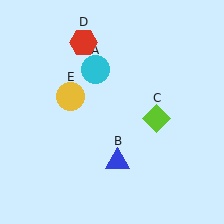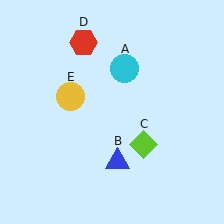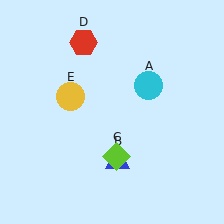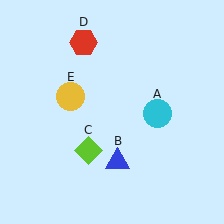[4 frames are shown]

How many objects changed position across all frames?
2 objects changed position: cyan circle (object A), lime diamond (object C).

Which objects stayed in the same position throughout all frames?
Blue triangle (object B) and red hexagon (object D) and yellow circle (object E) remained stationary.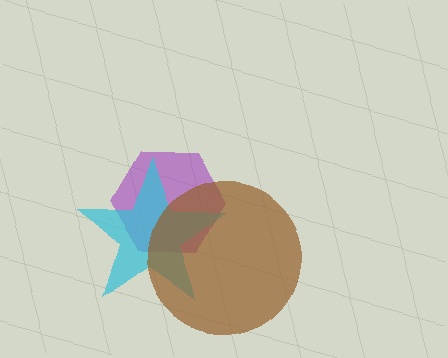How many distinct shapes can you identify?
There are 3 distinct shapes: a purple hexagon, a cyan star, a brown circle.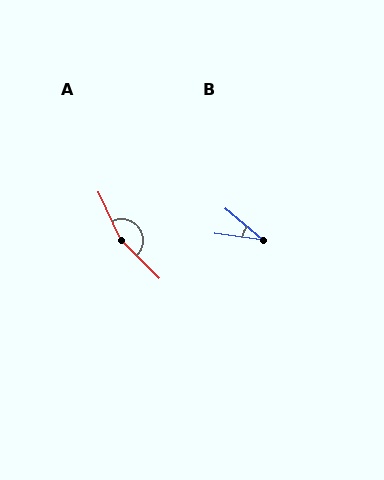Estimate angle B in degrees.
Approximately 32 degrees.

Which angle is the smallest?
B, at approximately 32 degrees.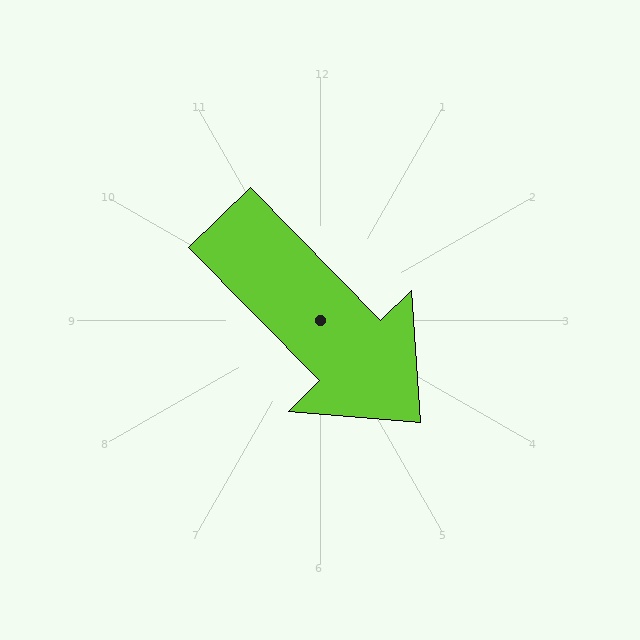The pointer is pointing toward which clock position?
Roughly 5 o'clock.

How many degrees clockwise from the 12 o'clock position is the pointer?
Approximately 136 degrees.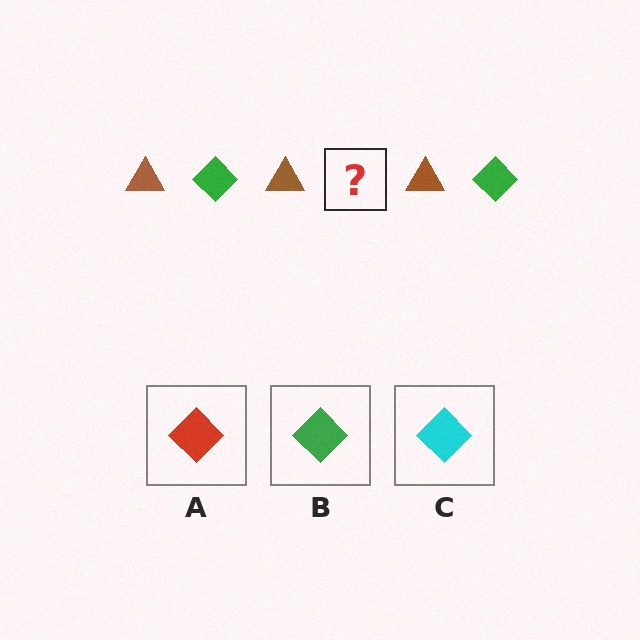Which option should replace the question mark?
Option B.